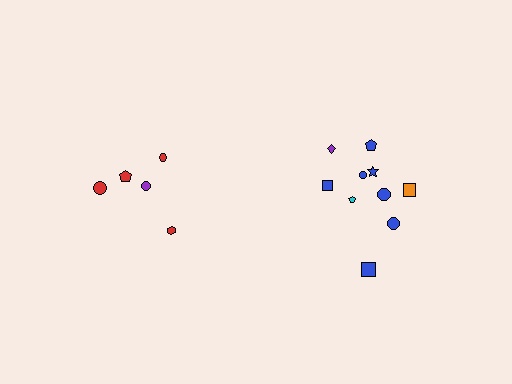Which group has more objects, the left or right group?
The right group.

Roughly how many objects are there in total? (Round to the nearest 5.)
Roughly 15 objects in total.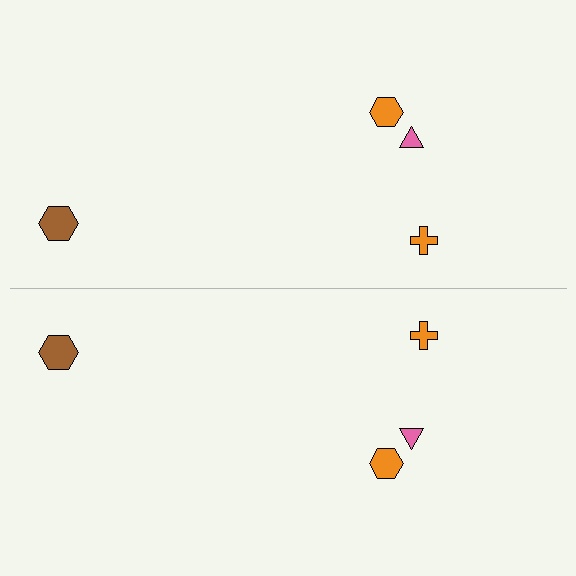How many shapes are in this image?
There are 8 shapes in this image.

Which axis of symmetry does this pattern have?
The pattern has a horizontal axis of symmetry running through the center of the image.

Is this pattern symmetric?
Yes, this pattern has bilateral (reflection) symmetry.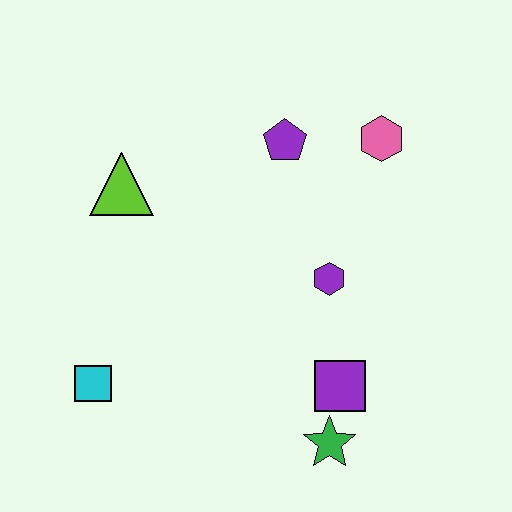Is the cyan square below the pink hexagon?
Yes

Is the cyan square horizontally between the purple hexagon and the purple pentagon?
No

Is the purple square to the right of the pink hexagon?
No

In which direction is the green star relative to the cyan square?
The green star is to the right of the cyan square.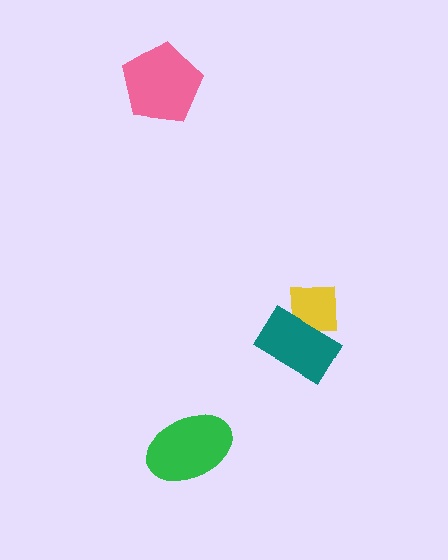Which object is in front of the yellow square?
The teal rectangle is in front of the yellow square.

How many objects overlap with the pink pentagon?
0 objects overlap with the pink pentagon.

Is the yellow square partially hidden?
Yes, it is partially covered by another shape.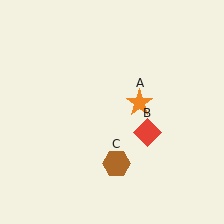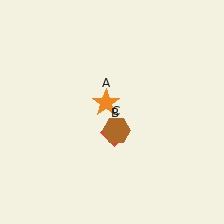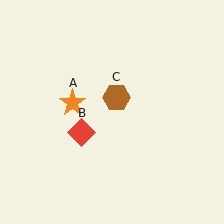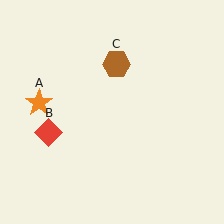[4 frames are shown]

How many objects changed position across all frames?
3 objects changed position: orange star (object A), red diamond (object B), brown hexagon (object C).